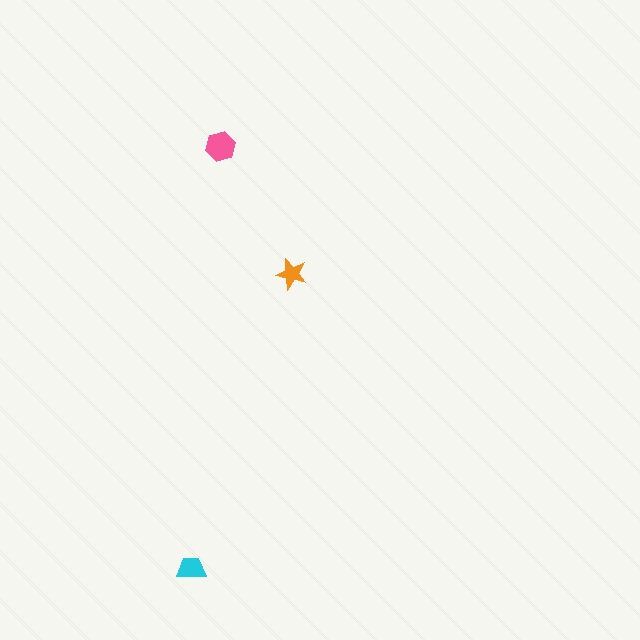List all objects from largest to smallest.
The pink hexagon, the cyan trapezoid, the orange star.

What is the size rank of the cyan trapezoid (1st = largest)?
2nd.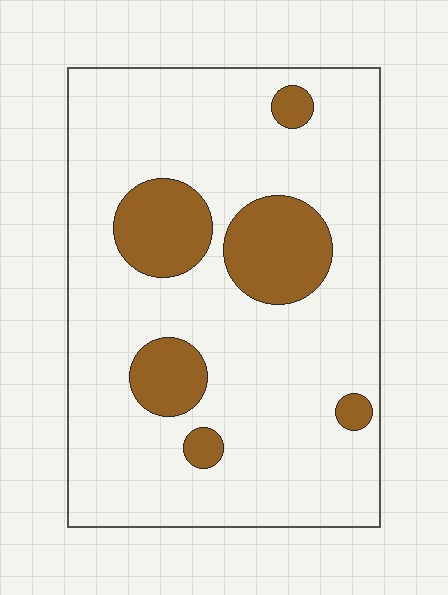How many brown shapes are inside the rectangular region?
6.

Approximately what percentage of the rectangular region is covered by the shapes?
Approximately 20%.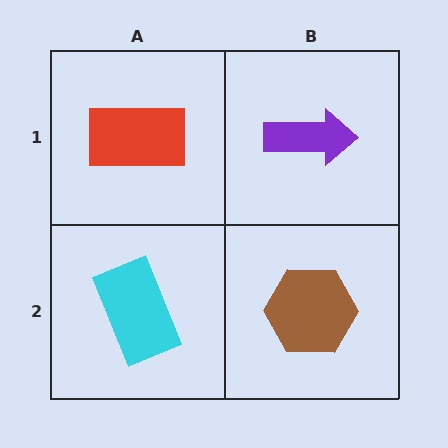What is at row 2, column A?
A cyan rectangle.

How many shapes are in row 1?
2 shapes.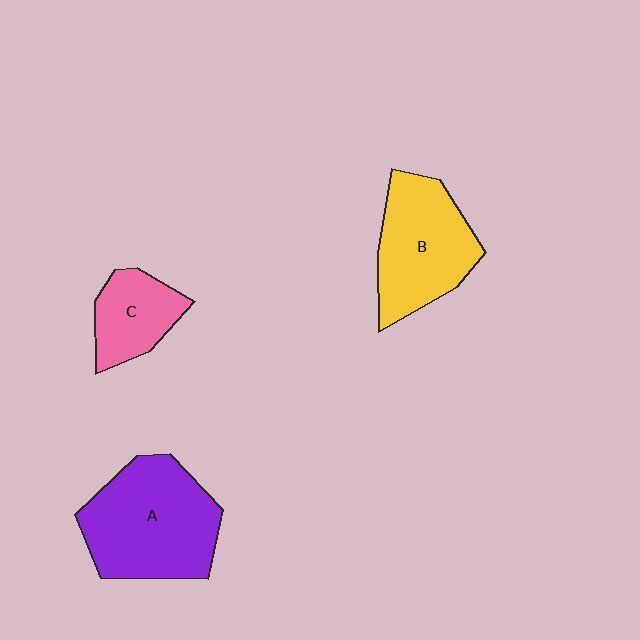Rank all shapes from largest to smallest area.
From largest to smallest: A (purple), B (yellow), C (pink).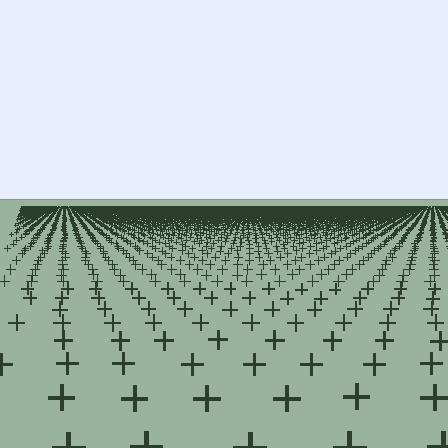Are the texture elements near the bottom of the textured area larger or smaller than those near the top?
Larger. Near the bottom, elements are closer to the viewer and appear at a bigger on-screen size.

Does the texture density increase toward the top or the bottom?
Density increases toward the top.